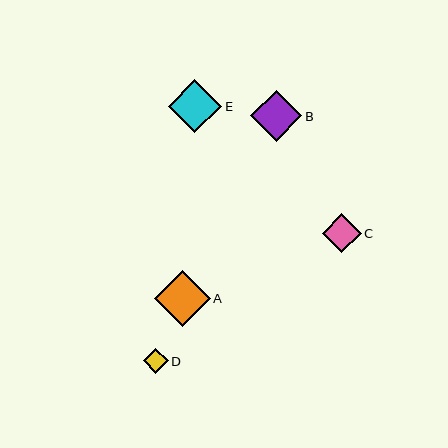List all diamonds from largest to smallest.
From largest to smallest: A, E, B, C, D.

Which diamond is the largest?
Diamond A is the largest with a size of approximately 56 pixels.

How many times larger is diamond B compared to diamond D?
Diamond B is approximately 2.0 times the size of diamond D.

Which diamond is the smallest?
Diamond D is the smallest with a size of approximately 25 pixels.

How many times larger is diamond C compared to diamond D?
Diamond C is approximately 1.6 times the size of diamond D.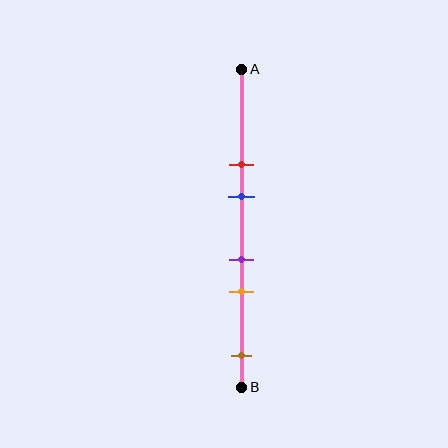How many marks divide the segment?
There are 5 marks dividing the segment.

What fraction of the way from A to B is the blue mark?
The blue mark is approximately 40% (0.4) of the way from A to B.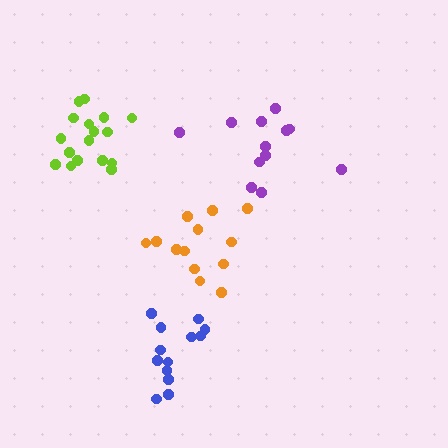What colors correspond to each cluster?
The clusters are colored: lime, orange, blue, purple.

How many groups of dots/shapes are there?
There are 4 groups.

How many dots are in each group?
Group 1: 17 dots, Group 2: 13 dots, Group 3: 13 dots, Group 4: 12 dots (55 total).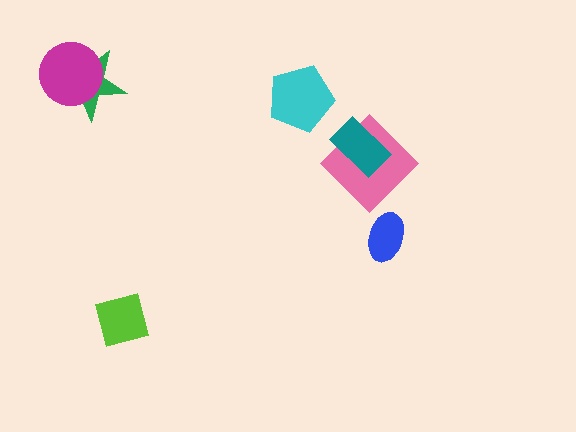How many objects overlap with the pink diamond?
1 object overlaps with the pink diamond.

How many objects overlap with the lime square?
0 objects overlap with the lime square.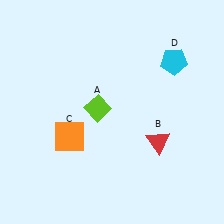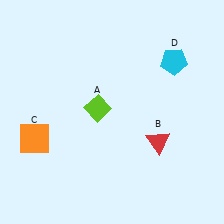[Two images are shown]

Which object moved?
The orange square (C) moved left.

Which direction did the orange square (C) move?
The orange square (C) moved left.